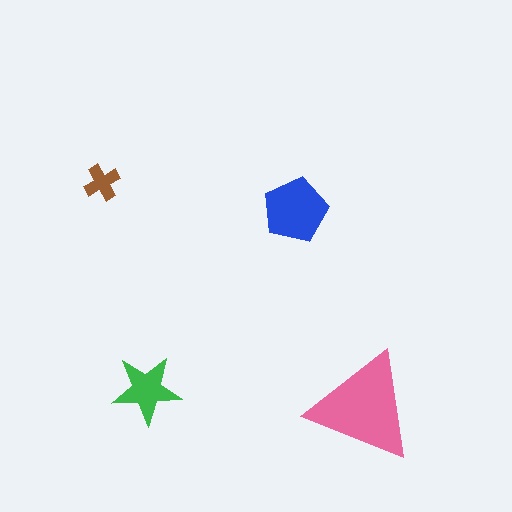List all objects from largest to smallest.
The pink triangle, the blue pentagon, the green star, the brown cross.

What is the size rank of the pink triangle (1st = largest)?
1st.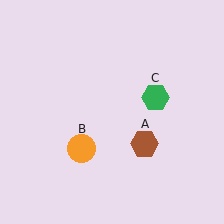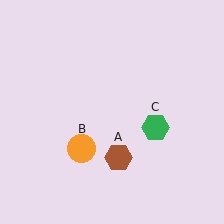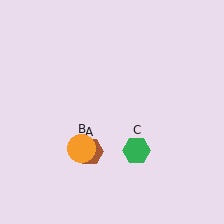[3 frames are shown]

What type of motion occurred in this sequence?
The brown hexagon (object A), green hexagon (object C) rotated clockwise around the center of the scene.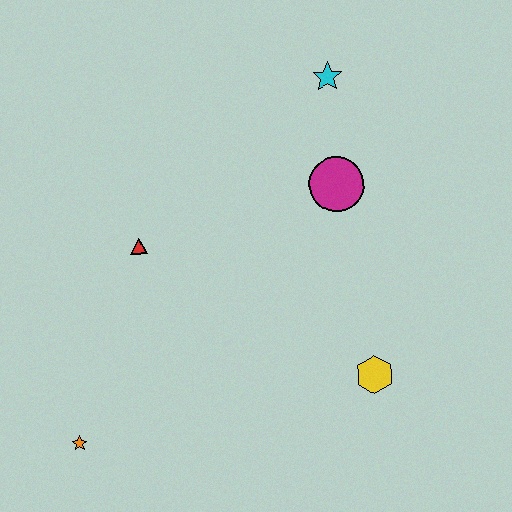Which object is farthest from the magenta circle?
The orange star is farthest from the magenta circle.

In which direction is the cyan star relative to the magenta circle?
The cyan star is above the magenta circle.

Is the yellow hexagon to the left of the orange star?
No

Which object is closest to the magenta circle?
The cyan star is closest to the magenta circle.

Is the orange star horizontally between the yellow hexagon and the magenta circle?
No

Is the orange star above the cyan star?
No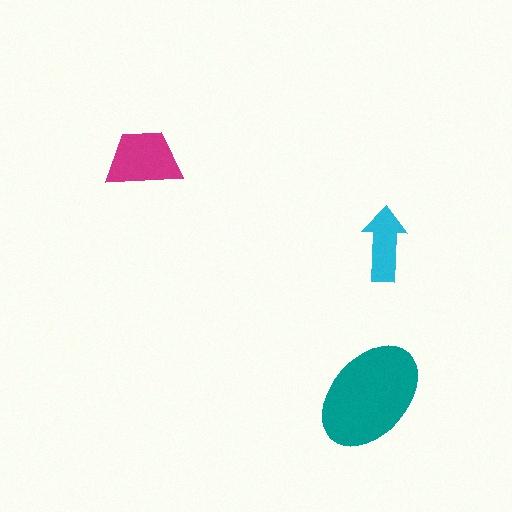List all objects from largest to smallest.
The teal ellipse, the magenta trapezoid, the cyan arrow.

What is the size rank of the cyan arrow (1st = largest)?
3rd.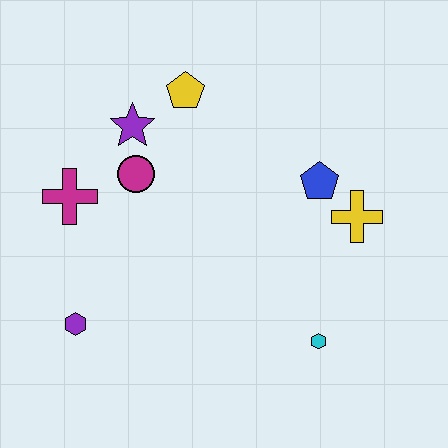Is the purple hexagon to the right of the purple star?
No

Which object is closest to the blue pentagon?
The yellow cross is closest to the blue pentagon.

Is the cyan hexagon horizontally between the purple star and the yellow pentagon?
No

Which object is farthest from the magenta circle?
The cyan hexagon is farthest from the magenta circle.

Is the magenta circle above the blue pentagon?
Yes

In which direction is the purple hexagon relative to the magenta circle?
The purple hexagon is below the magenta circle.